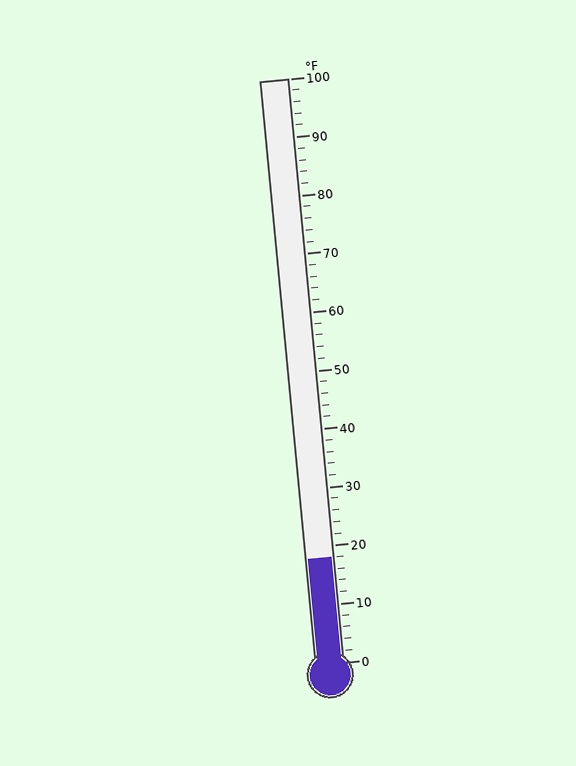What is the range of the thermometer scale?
The thermometer scale ranges from 0°F to 100°F.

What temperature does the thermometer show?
The thermometer shows approximately 18°F.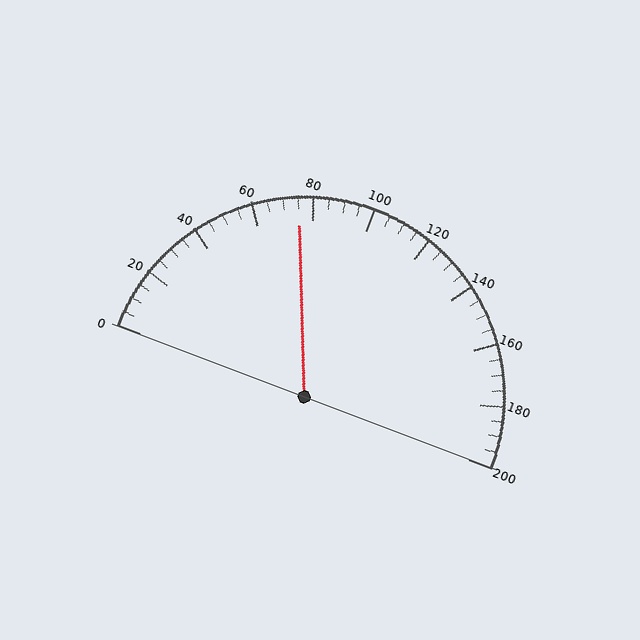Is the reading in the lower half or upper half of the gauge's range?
The reading is in the lower half of the range (0 to 200).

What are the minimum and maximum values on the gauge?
The gauge ranges from 0 to 200.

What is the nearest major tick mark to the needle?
The nearest major tick mark is 80.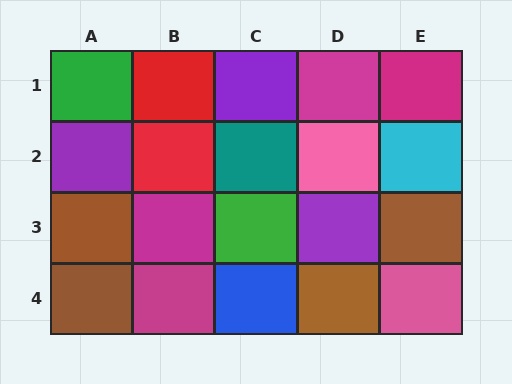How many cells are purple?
3 cells are purple.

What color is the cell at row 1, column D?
Magenta.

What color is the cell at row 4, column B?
Magenta.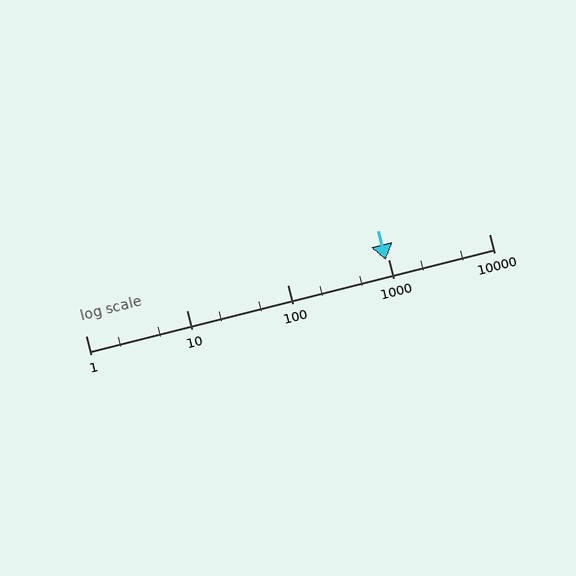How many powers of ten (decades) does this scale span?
The scale spans 4 decades, from 1 to 10000.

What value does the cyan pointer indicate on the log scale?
The pointer indicates approximately 950.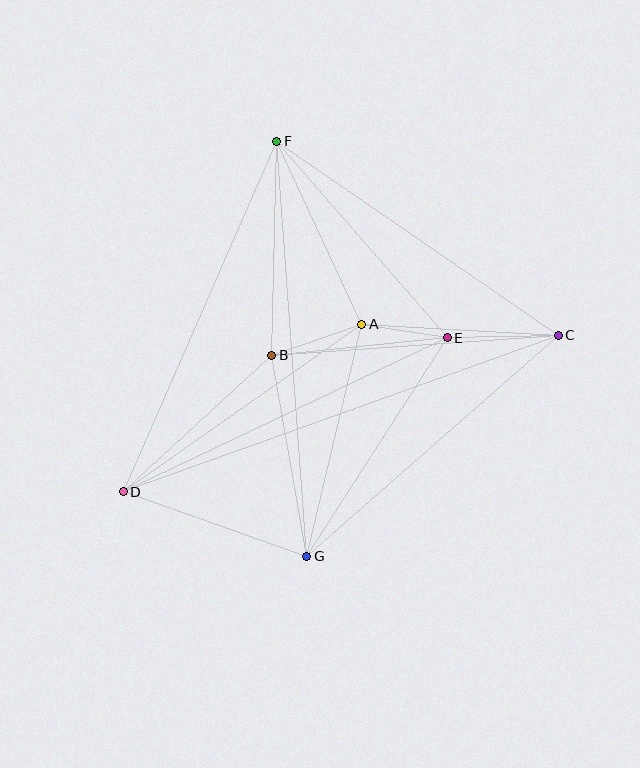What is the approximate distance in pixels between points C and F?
The distance between C and F is approximately 342 pixels.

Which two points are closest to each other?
Points A and E are closest to each other.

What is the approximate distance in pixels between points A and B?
The distance between A and B is approximately 95 pixels.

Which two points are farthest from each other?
Points C and D are farthest from each other.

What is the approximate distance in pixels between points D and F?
The distance between D and F is approximately 383 pixels.